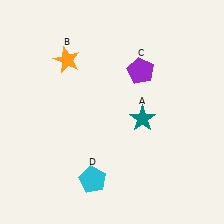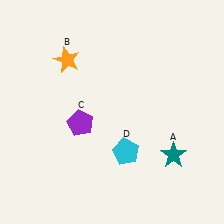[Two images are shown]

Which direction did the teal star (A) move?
The teal star (A) moved down.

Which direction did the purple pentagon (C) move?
The purple pentagon (C) moved left.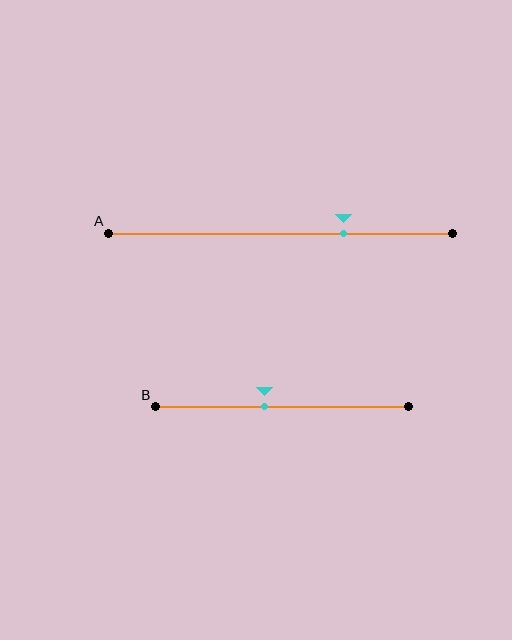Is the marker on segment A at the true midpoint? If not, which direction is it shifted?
No, the marker on segment A is shifted to the right by about 19% of the segment length.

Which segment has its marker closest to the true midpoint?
Segment B has its marker closest to the true midpoint.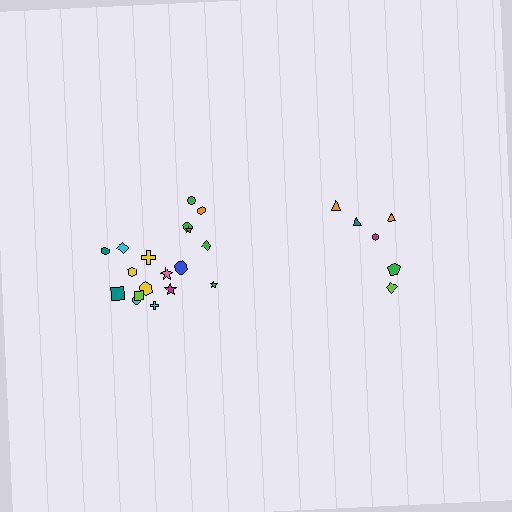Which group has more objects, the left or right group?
The left group.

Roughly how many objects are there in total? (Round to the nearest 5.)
Roughly 25 objects in total.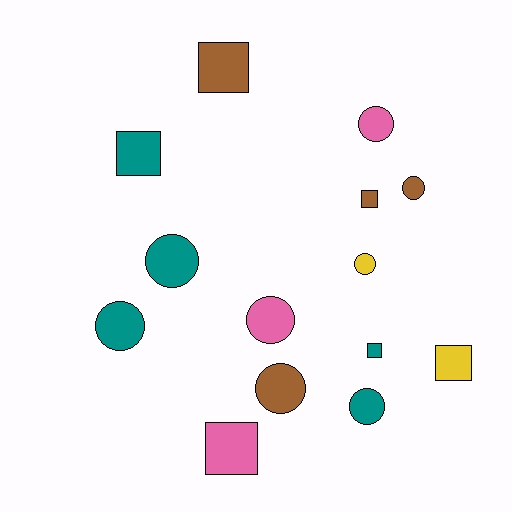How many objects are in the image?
There are 14 objects.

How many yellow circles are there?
There is 1 yellow circle.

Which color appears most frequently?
Teal, with 5 objects.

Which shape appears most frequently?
Circle, with 8 objects.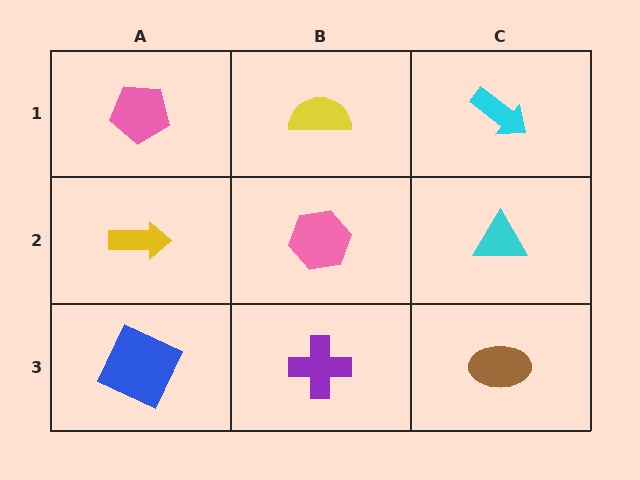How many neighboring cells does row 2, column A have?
3.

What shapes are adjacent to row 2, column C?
A cyan arrow (row 1, column C), a brown ellipse (row 3, column C), a pink hexagon (row 2, column B).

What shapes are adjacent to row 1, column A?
A yellow arrow (row 2, column A), a yellow semicircle (row 1, column B).